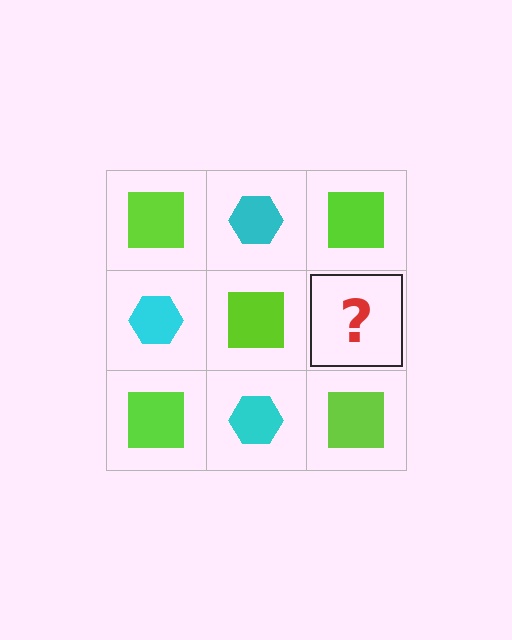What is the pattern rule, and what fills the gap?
The rule is that it alternates lime square and cyan hexagon in a checkerboard pattern. The gap should be filled with a cyan hexagon.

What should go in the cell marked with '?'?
The missing cell should contain a cyan hexagon.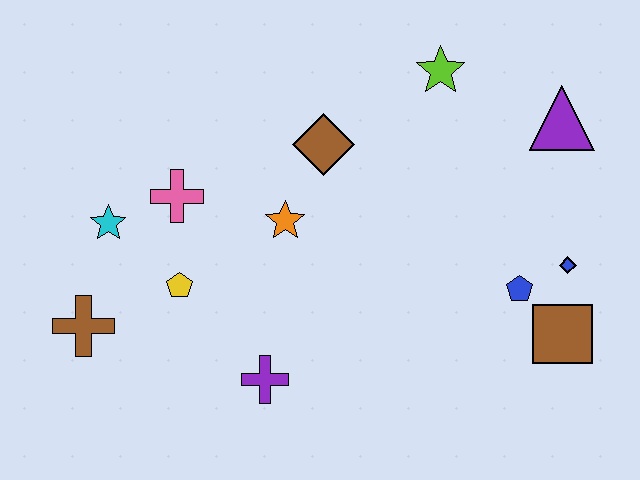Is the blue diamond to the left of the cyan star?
No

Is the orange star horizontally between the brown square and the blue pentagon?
No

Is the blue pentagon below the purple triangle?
Yes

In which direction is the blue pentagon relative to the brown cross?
The blue pentagon is to the right of the brown cross.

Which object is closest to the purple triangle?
The lime star is closest to the purple triangle.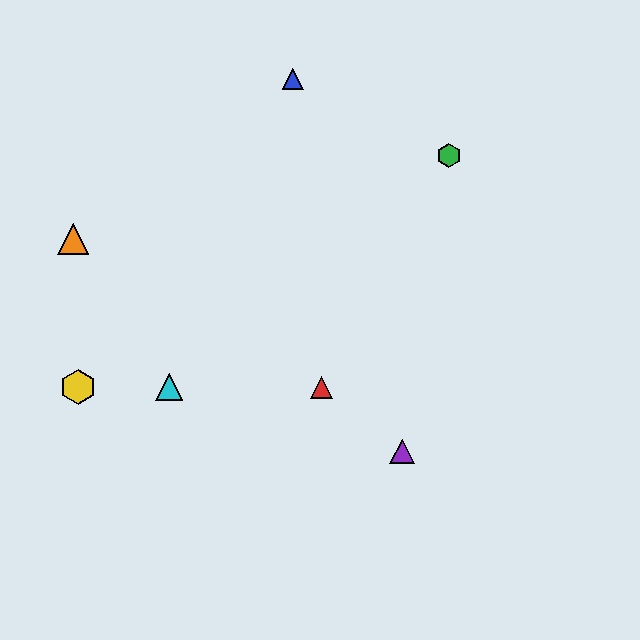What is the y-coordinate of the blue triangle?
The blue triangle is at y≈79.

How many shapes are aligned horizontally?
3 shapes (the red triangle, the yellow hexagon, the cyan triangle) are aligned horizontally.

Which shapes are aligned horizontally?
The red triangle, the yellow hexagon, the cyan triangle are aligned horizontally.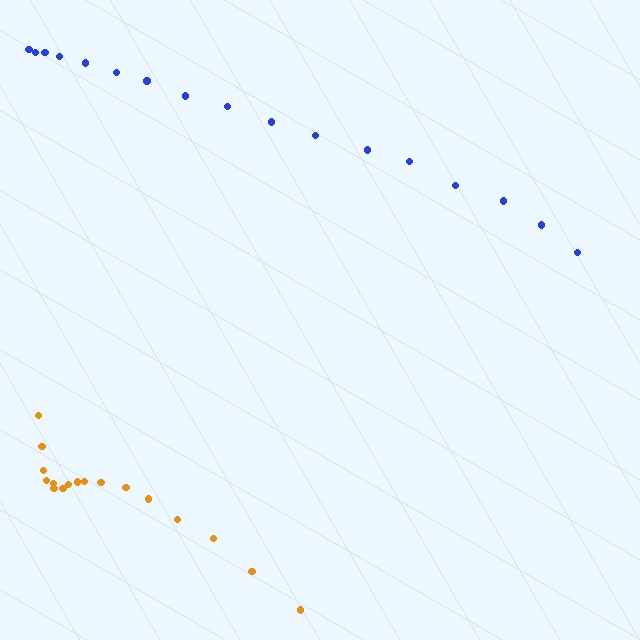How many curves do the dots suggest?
There are 2 distinct paths.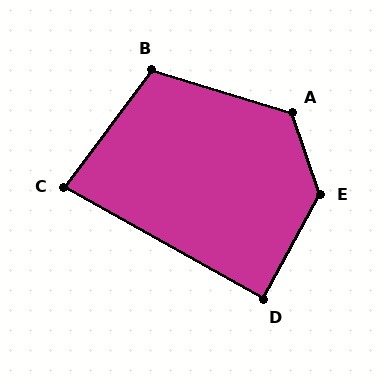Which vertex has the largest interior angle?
E, at approximately 133 degrees.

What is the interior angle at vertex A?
Approximately 125 degrees (obtuse).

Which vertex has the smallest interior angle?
C, at approximately 82 degrees.